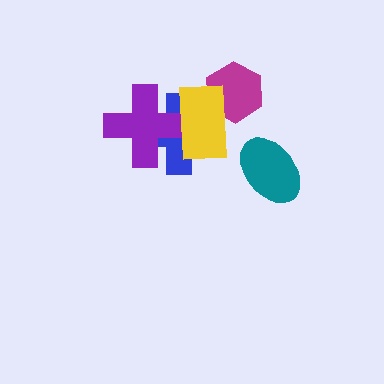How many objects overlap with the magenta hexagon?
1 object overlaps with the magenta hexagon.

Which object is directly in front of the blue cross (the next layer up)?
The purple cross is directly in front of the blue cross.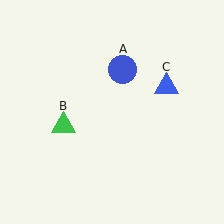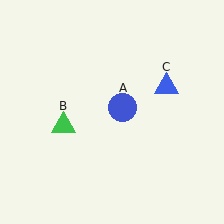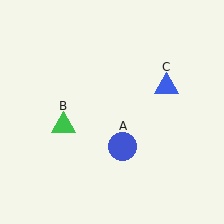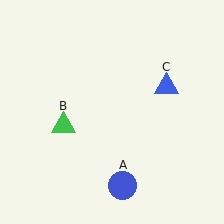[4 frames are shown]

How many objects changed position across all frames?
1 object changed position: blue circle (object A).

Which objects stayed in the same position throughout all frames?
Green triangle (object B) and blue triangle (object C) remained stationary.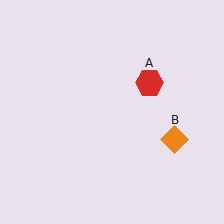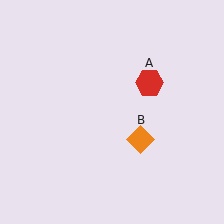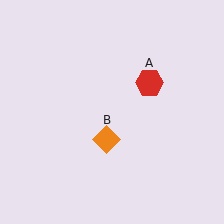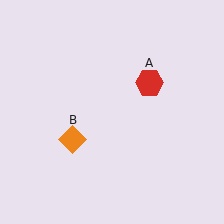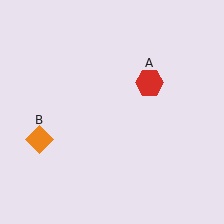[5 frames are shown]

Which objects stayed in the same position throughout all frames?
Red hexagon (object A) remained stationary.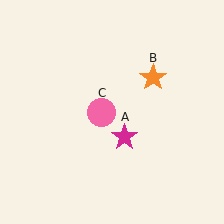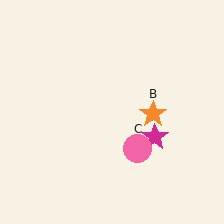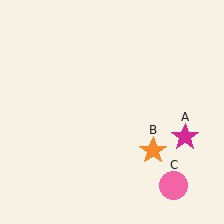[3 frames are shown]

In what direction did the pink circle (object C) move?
The pink circle (object C) moved down and to the right.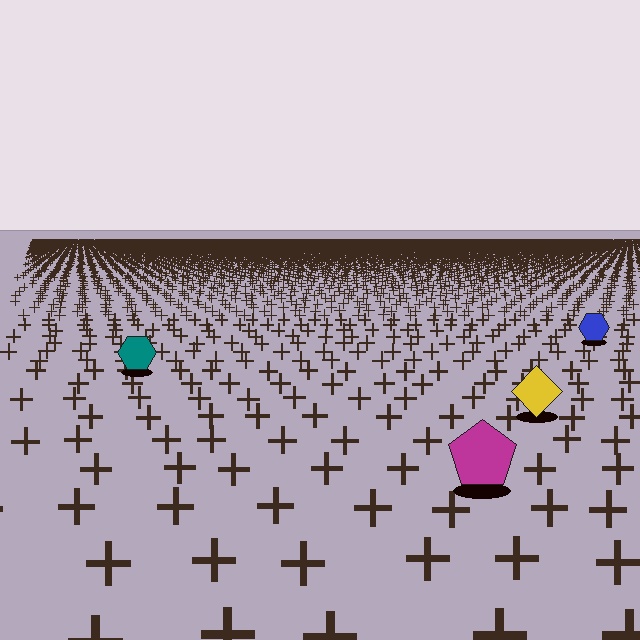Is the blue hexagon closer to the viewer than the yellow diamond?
No. The yellow diamond is closer — you can tell from the texture gradient: the ground texture is coarser near it.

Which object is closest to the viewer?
The magenta pentagon is closest. The texture marks near it are larger and more spread out.